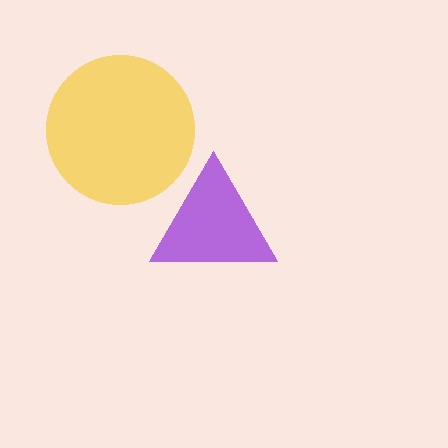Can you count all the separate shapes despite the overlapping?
Yes, there are 2 separate shapes.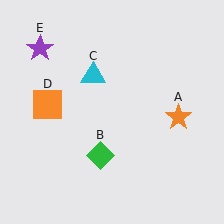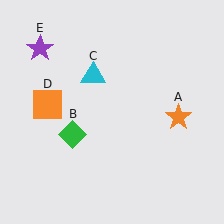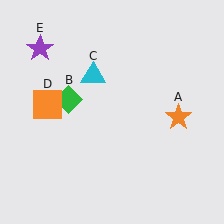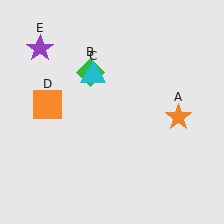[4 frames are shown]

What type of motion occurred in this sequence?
The green diamond (object B) rotated clockwise around the center of the scene.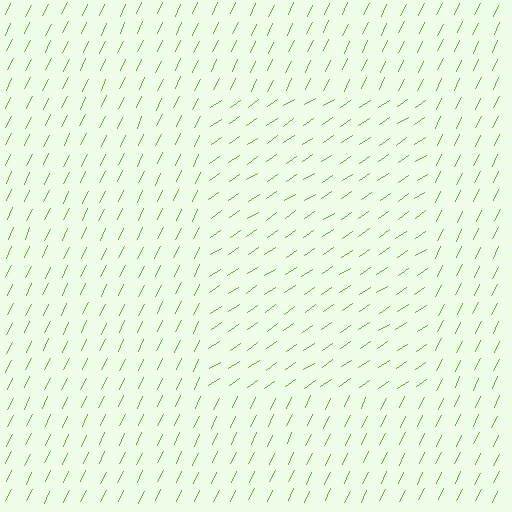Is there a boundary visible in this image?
Yes, there is a texture boundary formed by a change in line orientation.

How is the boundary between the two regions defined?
The boundary is defined purely by a change in line orientation (approximately 31 degrees difference). All lines are the same color and thickness.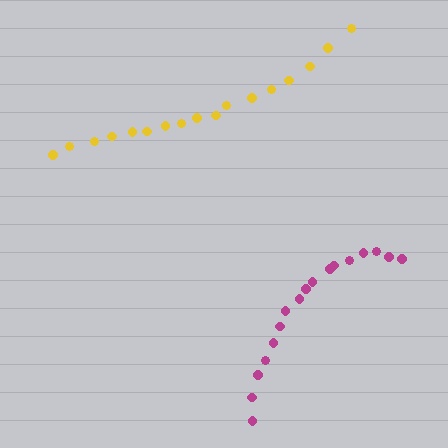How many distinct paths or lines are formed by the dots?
There are 2 distinct paths.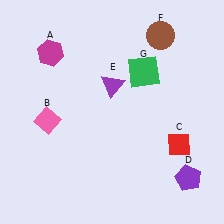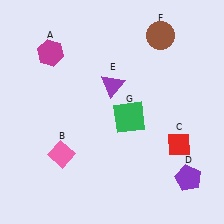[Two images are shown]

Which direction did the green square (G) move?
The green square (G) moved down.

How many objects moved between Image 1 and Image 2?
2 objects moved between the two images.